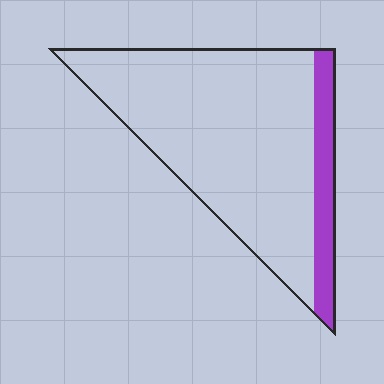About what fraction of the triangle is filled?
About one sixth (1/6).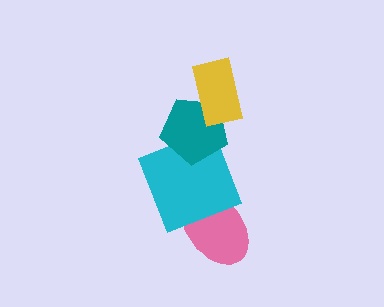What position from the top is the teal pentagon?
The teal pentagon is 2nd from the top.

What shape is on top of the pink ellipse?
The cyan square is on top of the pink ellipse.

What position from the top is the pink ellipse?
The pink ellipse is 4th from the top.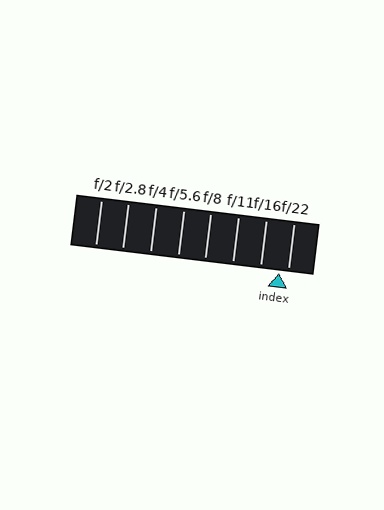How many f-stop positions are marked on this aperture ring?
There are 8 f-stop positions marked.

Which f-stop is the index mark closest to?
The index mark is closest to f/22.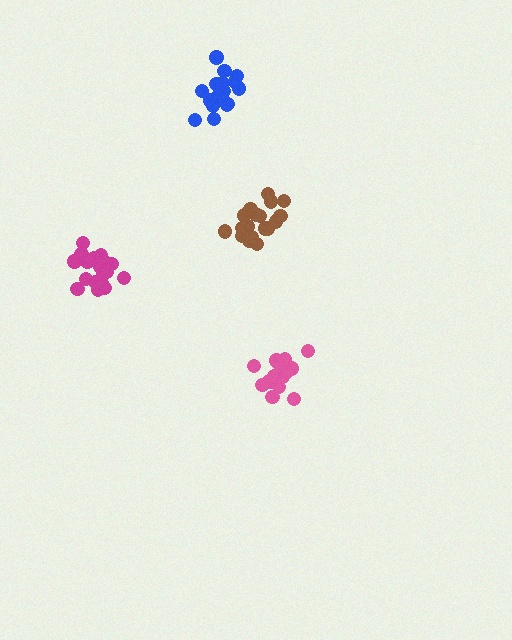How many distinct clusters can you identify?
There are 4 distinct clusters.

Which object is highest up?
The blue cluster is topmost.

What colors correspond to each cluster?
The clusters are colored: pink, brown, magenta, blue.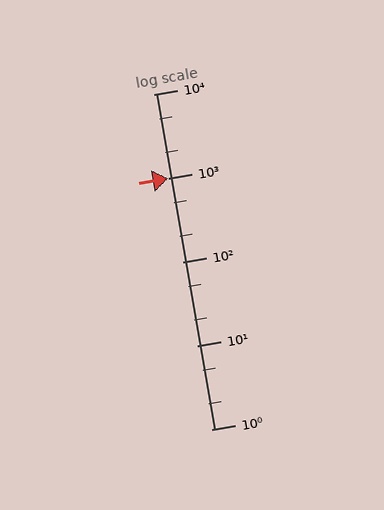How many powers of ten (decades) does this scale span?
The scale spans 4 decades, from 1 to 10000.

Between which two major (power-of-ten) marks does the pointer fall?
The pointer is between 100 and 1000.